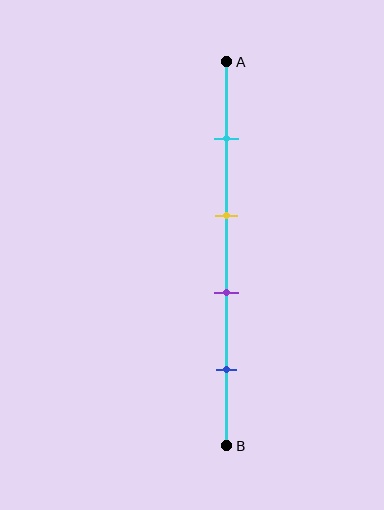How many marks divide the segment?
There are 4 marks dividing the segment.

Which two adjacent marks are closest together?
The yellow and purple marks are the closest adjacent pair.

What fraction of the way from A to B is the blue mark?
The blue mark is approximately 80% (0.8) of the way from A to B.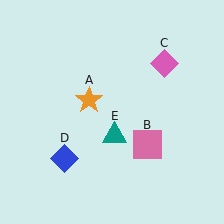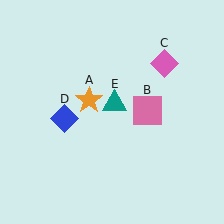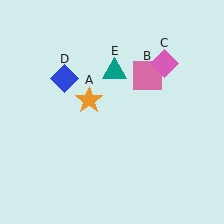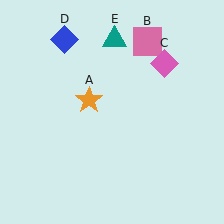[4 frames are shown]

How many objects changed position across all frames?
3 objects changed position: pink square (object B), blue diamond (object D), teal triangle (object E).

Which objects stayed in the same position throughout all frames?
Orange star (object A) and pink diamond (object C) remained stationary.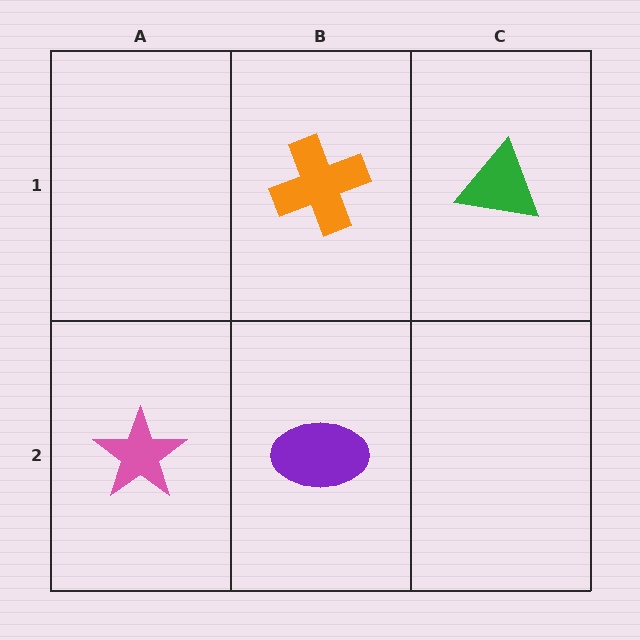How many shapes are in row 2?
2 shapes.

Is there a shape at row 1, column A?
No, that cell is empty.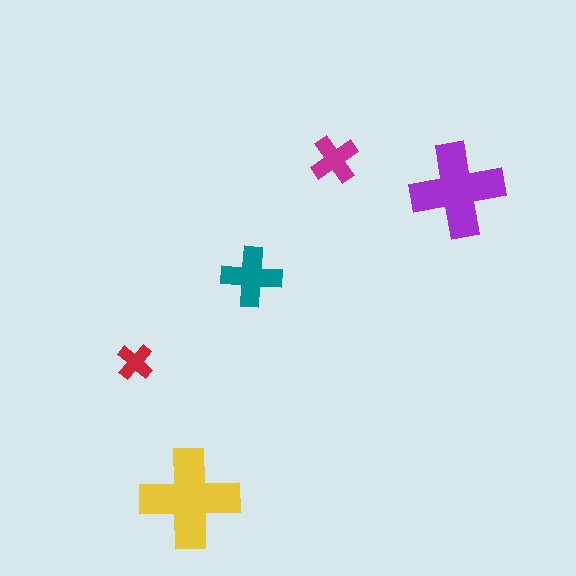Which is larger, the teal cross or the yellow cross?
The yellow one.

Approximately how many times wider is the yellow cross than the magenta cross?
About 2 times wider.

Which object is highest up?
The magenta cross is topmost.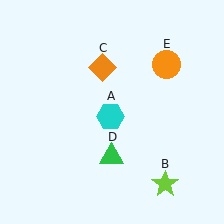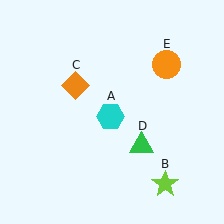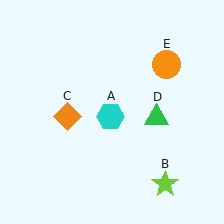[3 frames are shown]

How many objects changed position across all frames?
2 objects changed position: orange diamond (object C), green triangle (object D).